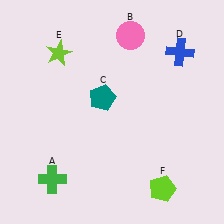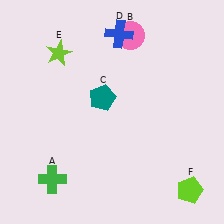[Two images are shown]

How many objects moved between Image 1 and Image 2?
2 objects moved between the two images.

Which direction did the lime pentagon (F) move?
The lime pentagon (F) moved right.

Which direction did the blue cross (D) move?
The blue cross (D) moved left.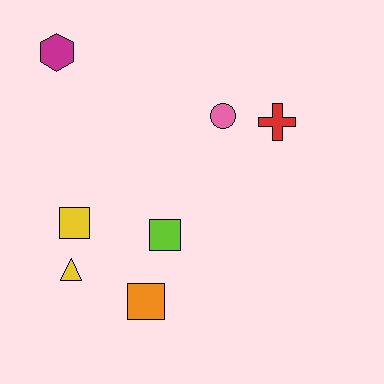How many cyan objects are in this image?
There are no cyan objects.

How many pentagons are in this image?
There are no pentagons.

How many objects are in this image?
There are 7 objects.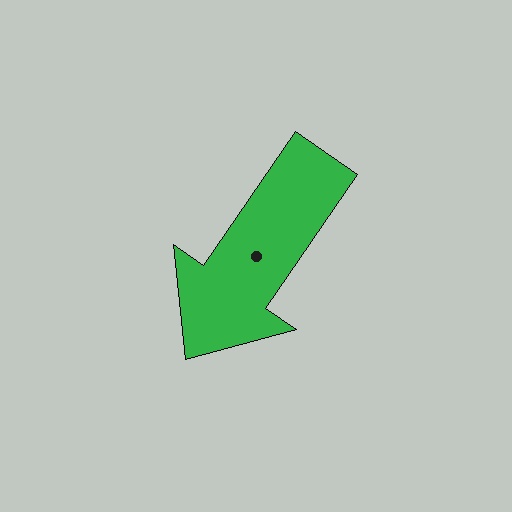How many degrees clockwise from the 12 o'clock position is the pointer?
Approximately 214 degrees.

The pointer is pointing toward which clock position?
Roughly 7 o'clock.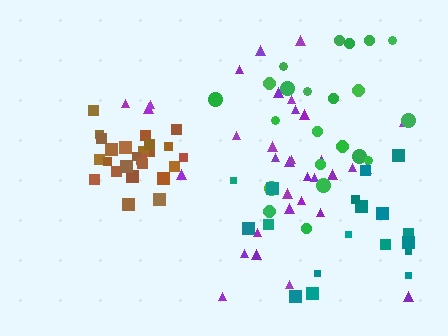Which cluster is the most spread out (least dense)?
Teal.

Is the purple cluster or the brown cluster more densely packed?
Brown.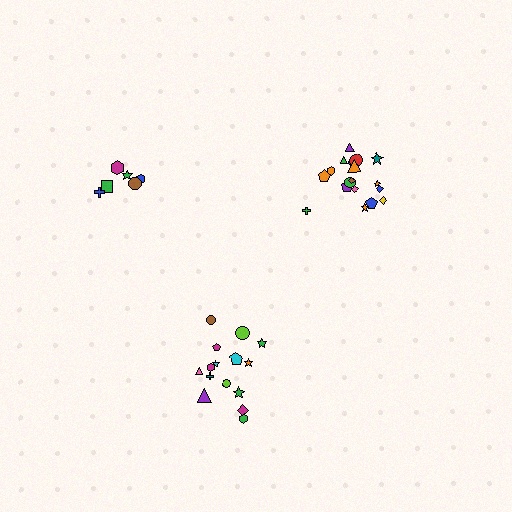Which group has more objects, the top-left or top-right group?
The top-right group.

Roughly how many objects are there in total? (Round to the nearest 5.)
Roughly 40 objects in total.